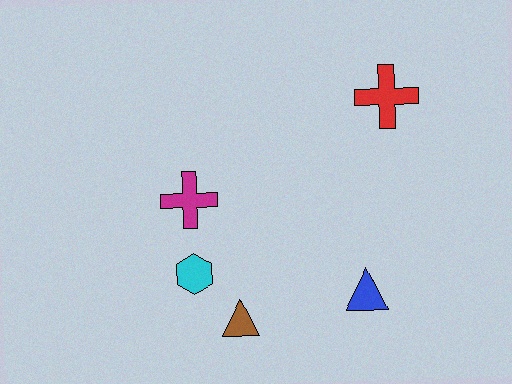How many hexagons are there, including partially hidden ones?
There is 1 hexagon.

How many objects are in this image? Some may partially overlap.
There are 5 objects.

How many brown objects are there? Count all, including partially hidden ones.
There is 1 brown object.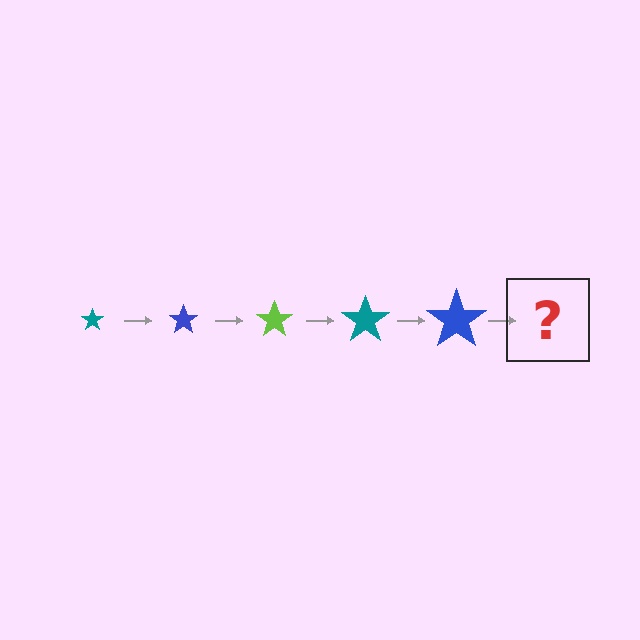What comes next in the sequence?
The next element should be a lime star, larger than the previous one.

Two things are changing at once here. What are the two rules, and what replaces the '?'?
The two rules are that the star grows larger each step and the color cycles through teal, blue, and lime. The '?' should be a lime star, larger than the previous one.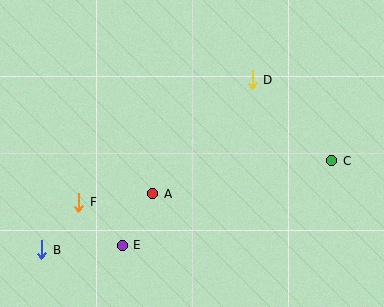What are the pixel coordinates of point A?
Point A is at (153, 194).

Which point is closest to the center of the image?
Point A at (153, 194) is closest to the center.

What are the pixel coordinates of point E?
Point E is at (122, 245).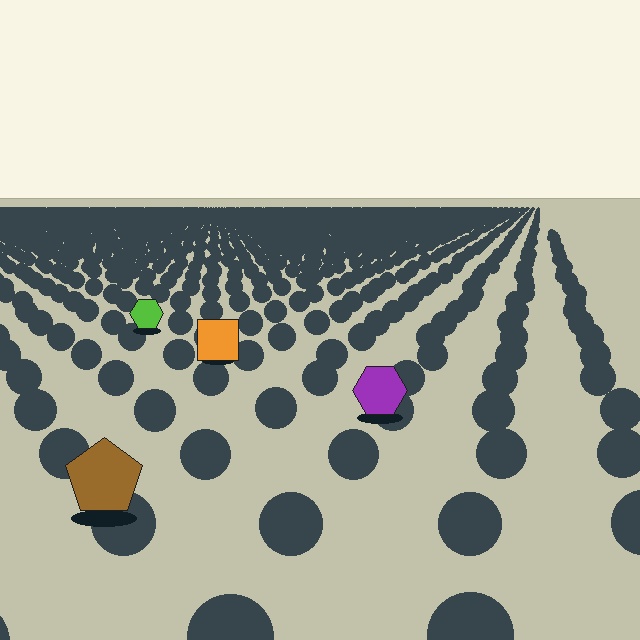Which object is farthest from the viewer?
The lime hexagon is farthest from the viewer. It appears smaller and the ground texture around it is denser.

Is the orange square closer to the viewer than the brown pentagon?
No. The brown pentagon is closer — you can tell from the texture gradient: the ground texture is coarser near it.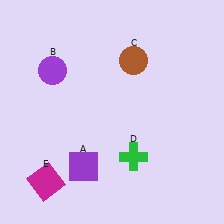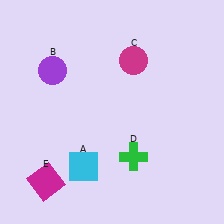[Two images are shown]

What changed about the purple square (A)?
In Image 1, A is purple. In Image 2, it changed to cyan.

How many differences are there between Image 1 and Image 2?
There are 2 differences between the two images.